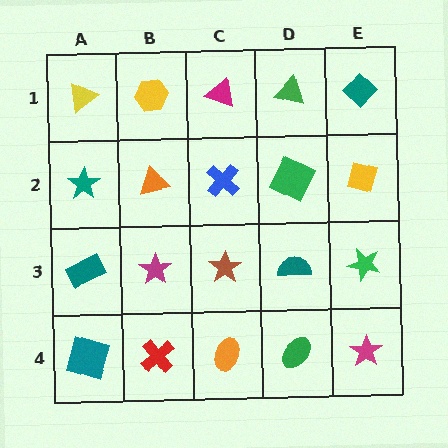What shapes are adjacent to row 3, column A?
A teal star (row 2, column A), a teal square (row 4, column A), a magenta star (row 3, column B).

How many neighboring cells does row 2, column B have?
4.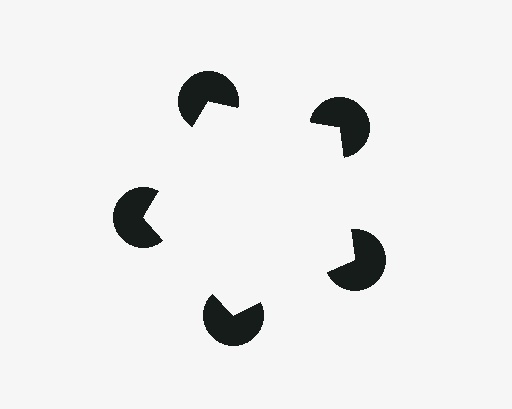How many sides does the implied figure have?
5 sides.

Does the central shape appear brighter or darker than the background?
It typically appears slightly brighter than the background, even though no actual brightness change is drawn.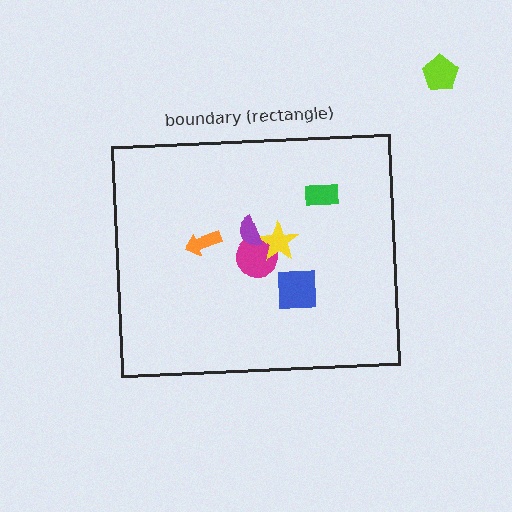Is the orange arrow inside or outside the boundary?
Inside.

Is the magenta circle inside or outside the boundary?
Inside.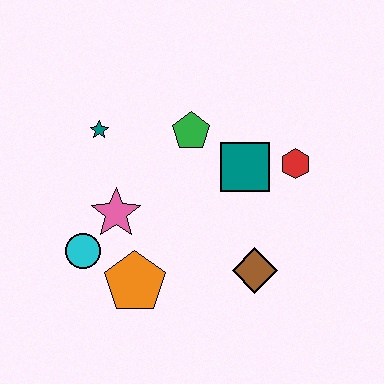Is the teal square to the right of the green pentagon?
Yes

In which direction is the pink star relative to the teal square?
The pink star is to the left of the teal square.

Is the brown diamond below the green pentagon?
Yes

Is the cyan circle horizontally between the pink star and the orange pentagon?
No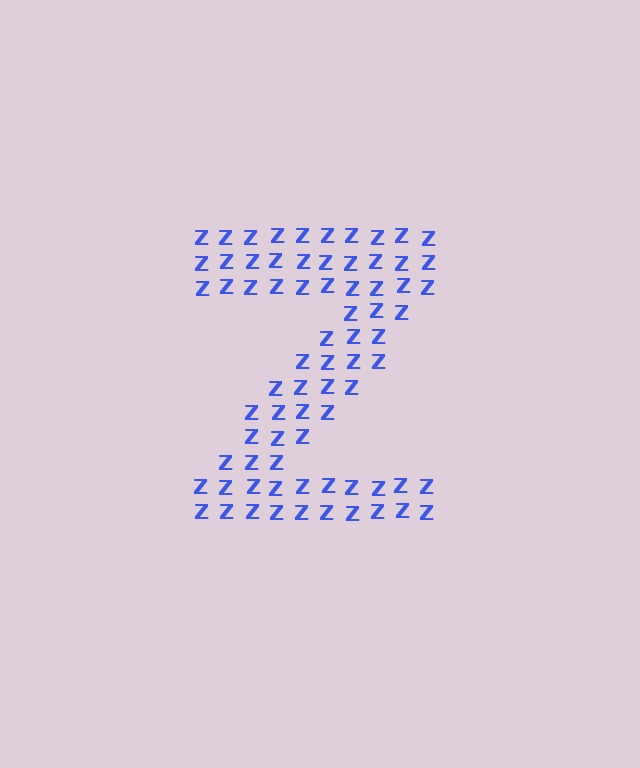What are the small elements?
The small elements are letter Z's.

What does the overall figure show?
The overall figure shows the letter Z.